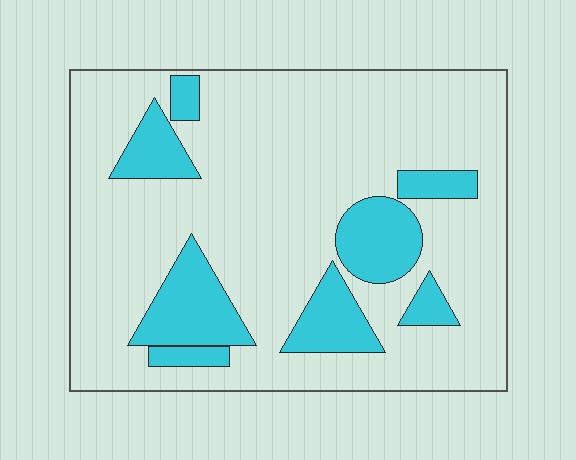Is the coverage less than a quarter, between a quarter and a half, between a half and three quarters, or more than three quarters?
Less than a quarter.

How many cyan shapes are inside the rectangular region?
8.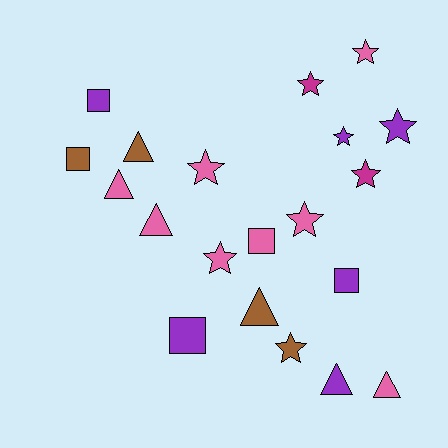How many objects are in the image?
There are 20 objects.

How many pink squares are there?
There is 1 pink square.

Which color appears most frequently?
Pink, with 8 objects.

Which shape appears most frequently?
Star, with 9 objects.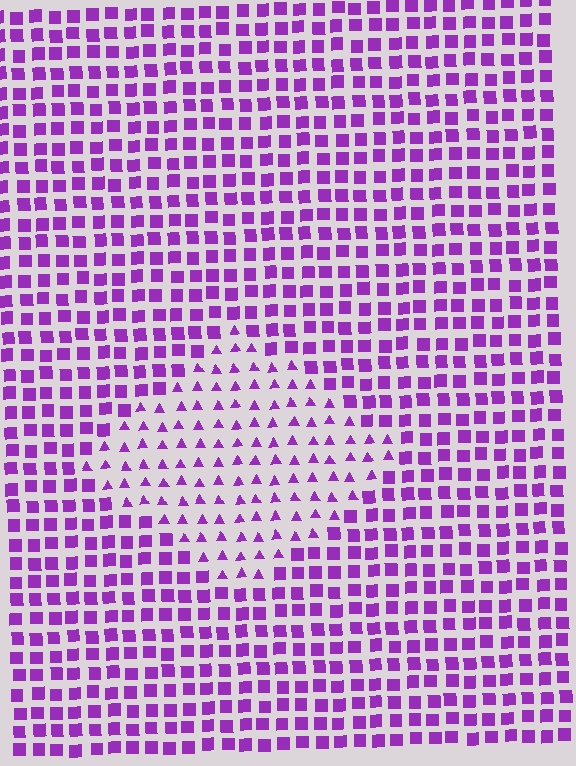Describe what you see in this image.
The image is filled with small purple elements arranged in a uniform grid. A diamond-shaped region contains triangles, while the surrounding area contains squares. The boundary is defined purely by the change in element shape.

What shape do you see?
I see a diamond.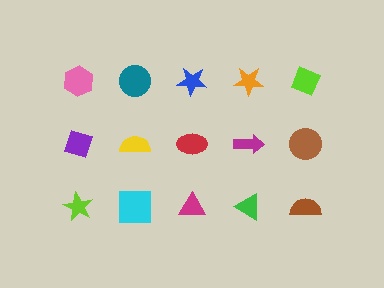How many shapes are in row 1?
5 shapes.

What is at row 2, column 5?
A brown circle.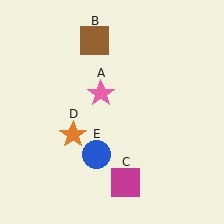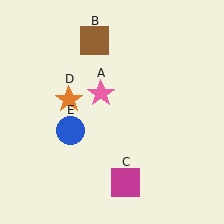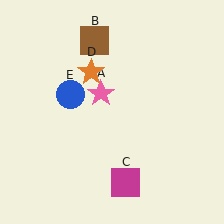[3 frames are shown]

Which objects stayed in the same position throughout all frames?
Pink star (object A) and brown square (object B) and magenta square (object C) remained stationary.